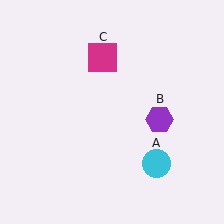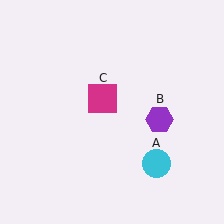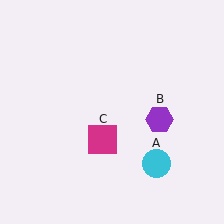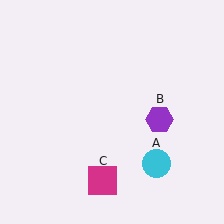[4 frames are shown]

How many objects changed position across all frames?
1 object changed position: magenta square (object C).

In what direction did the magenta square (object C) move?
The magenta square (object C) moved down.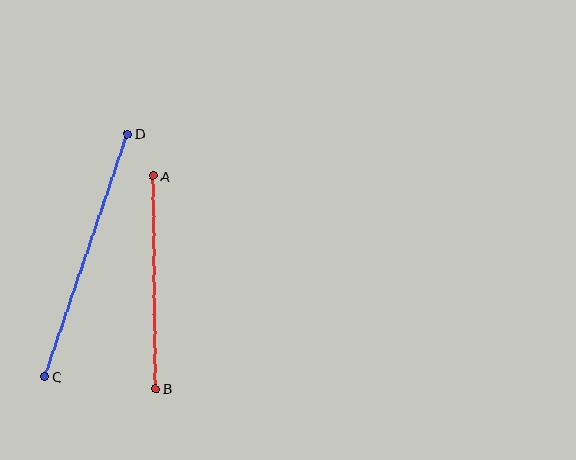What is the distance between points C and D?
The distance is approximately 256 pixels.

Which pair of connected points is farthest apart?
Points C and D are farthest apart.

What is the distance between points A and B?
The distance is approximately 213 pixels.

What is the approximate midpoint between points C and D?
The midpoint is at approximately (86, 255) pixels.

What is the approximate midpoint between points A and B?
The midpoint is at approximately (154, 282) pixels.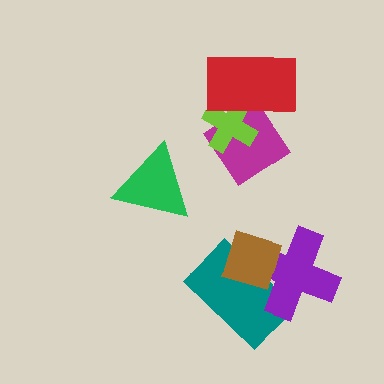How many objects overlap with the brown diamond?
2 objects overlap with the brown diamond.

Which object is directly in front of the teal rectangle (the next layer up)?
The purple cross is directly in front of the teal rectangle.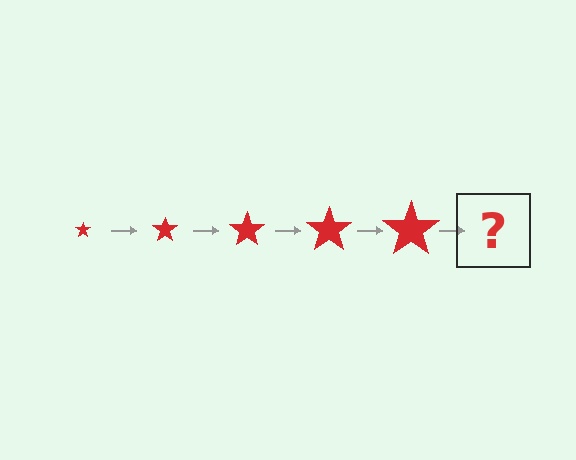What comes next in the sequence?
The next element should be a red star, larger than the previous one.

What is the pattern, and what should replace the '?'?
The pattern is that the star gets progressively larger each step. The '?' should be a red star, larger than the previous one.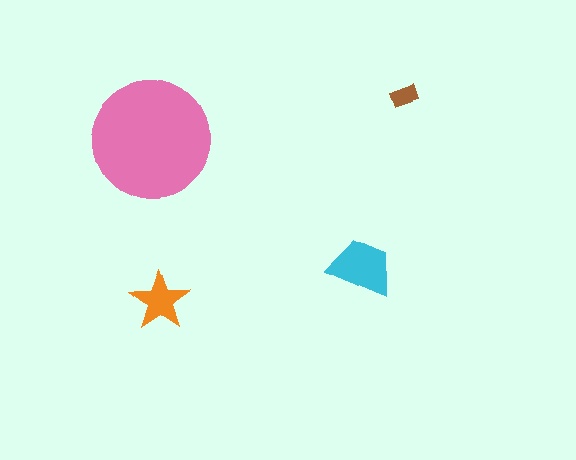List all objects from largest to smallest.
The pink circle, the cyan trapezoid, the orange star, the brown rectangle.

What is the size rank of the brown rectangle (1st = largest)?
4th.